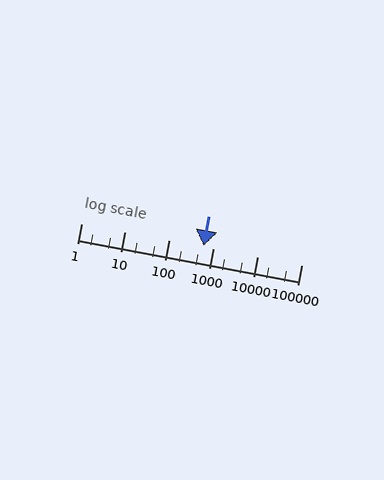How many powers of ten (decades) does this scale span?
The scale spans 5 decades, from 1 to 100000.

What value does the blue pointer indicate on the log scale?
The pointer indicates approximately 590.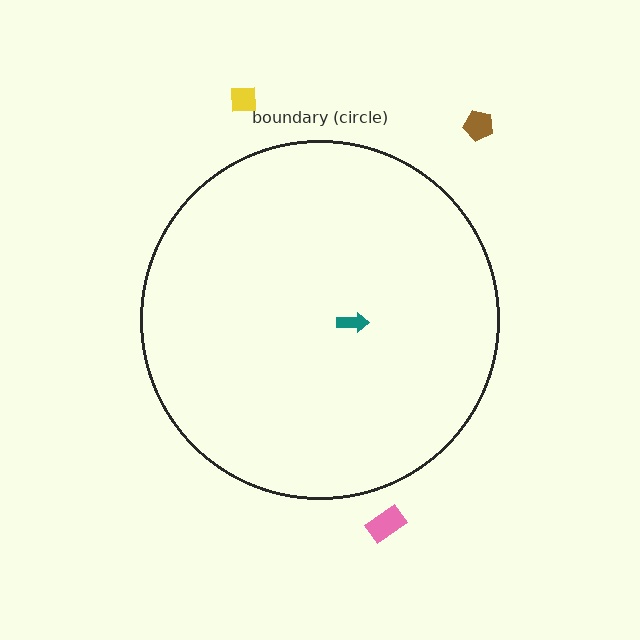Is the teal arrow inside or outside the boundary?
Inside.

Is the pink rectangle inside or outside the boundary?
Outside.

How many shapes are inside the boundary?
1 inside, 3 outside.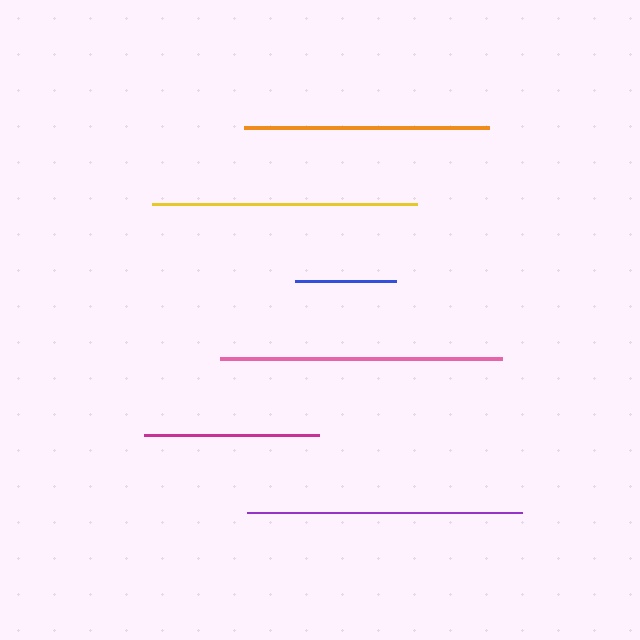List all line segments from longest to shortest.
From longest to shortest: pink, purple, yellow, orange, magenta, blue.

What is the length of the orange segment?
The orange segment is approximately 245 pixels long.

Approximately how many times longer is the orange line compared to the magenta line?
The orange line is approximately 1.4 times the length of the magenta line.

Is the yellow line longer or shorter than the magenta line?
The yellow line is longer than the magenta line.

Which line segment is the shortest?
The blue line is the shortest at approximately 102 pixels.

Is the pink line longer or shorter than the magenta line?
The pink line is longer than the magenta line.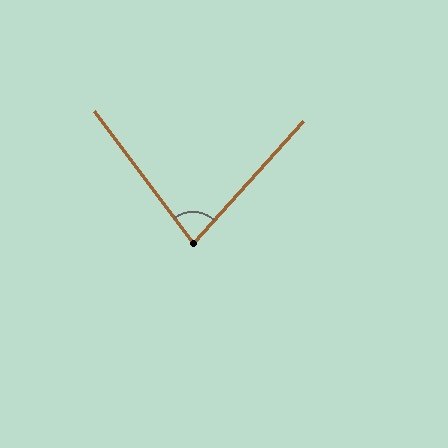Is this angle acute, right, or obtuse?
It is acute.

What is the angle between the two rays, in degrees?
Approximately 79 degrees.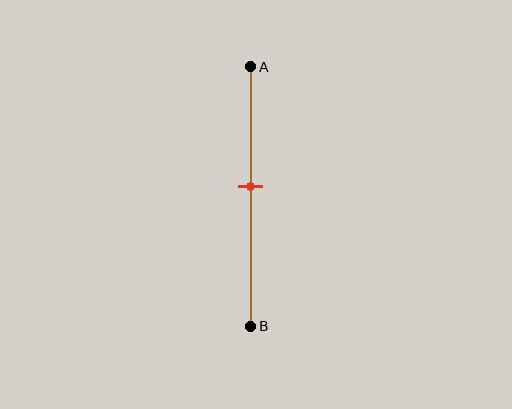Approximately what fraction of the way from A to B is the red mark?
The red mark is approximately 45% of the way from A to B.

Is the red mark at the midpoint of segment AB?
No, the mark is at about 45% from A, not at the 50% midpoint.